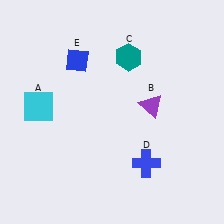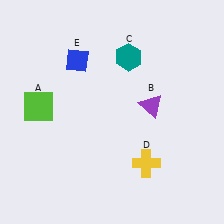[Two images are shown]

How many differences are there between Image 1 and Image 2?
There are 2 differences between the two images.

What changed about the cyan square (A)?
In Image 1, A is cyan. In Image 2, it changed to lime.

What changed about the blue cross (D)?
In Image 1, D is blue. In Image 2, it changed to yellow.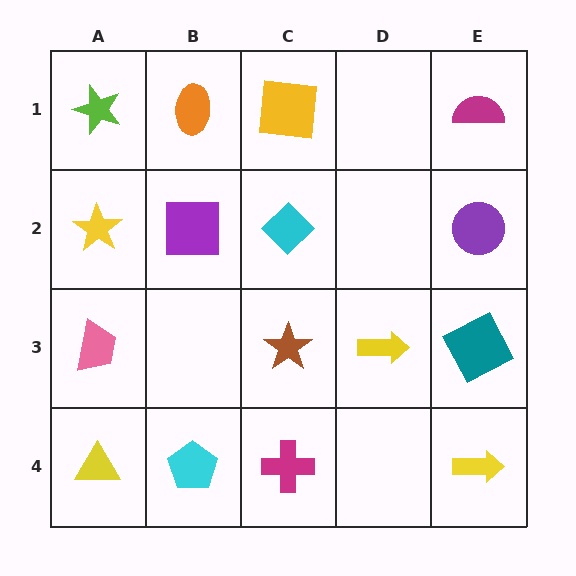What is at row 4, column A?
A yellow triangle.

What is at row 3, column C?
A brown star.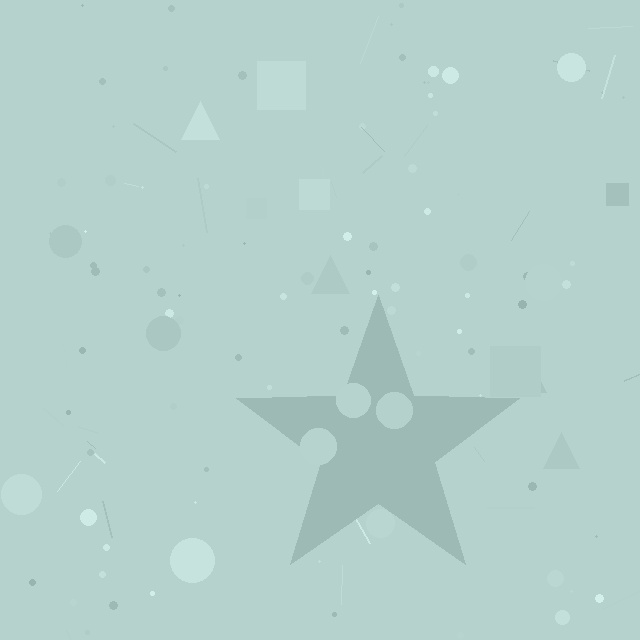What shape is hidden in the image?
A star is hidden in the image.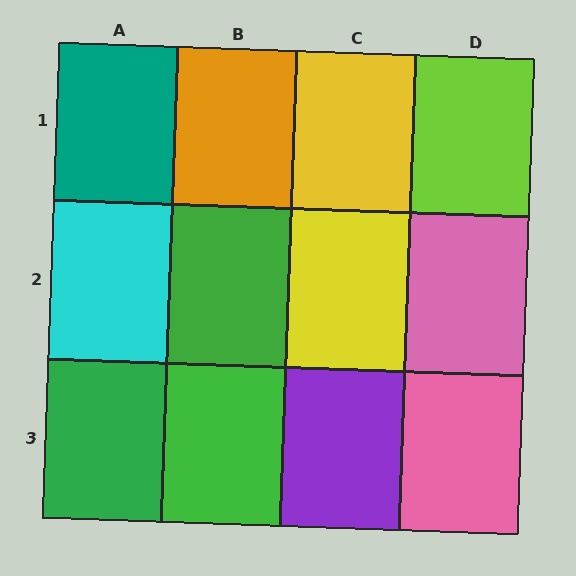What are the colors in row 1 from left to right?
Teal, orange, yellow, lime.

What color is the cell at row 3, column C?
Purple.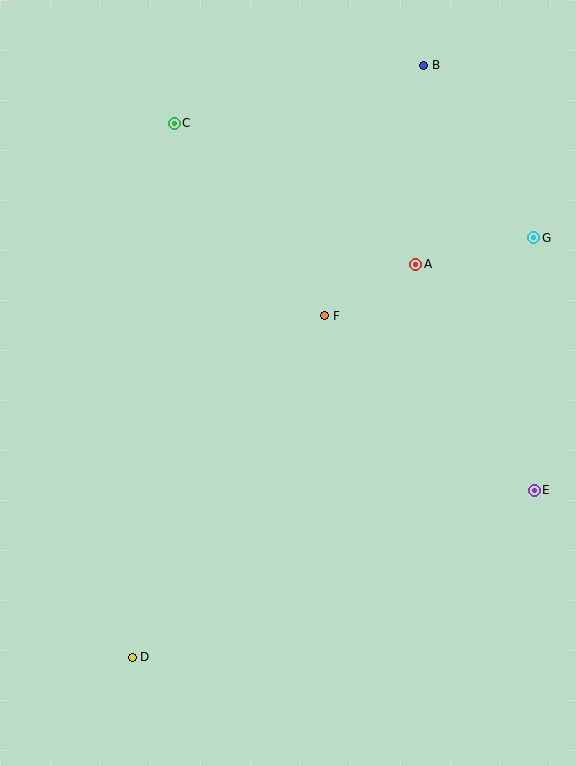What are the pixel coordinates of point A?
Point A is at (416, 264).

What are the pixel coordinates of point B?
Point B is at (424, 65).